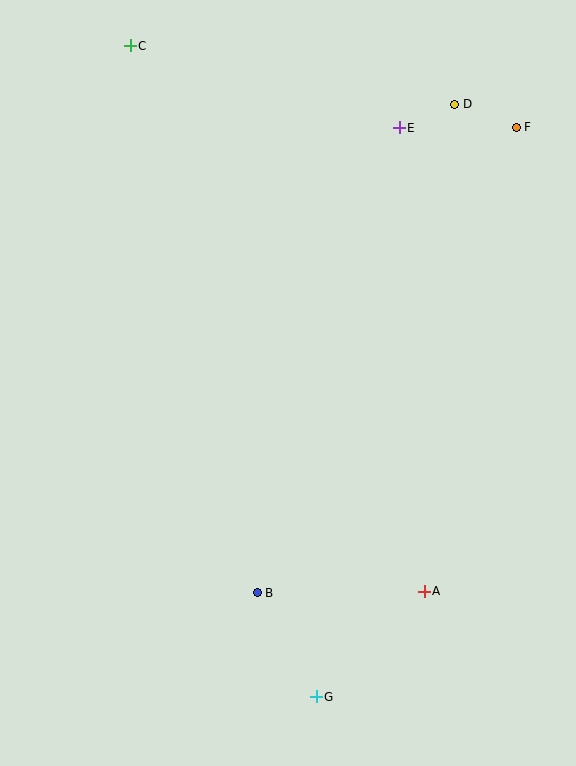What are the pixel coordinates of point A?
Point A is at (424, 591).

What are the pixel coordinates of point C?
Point C is at (130, 46).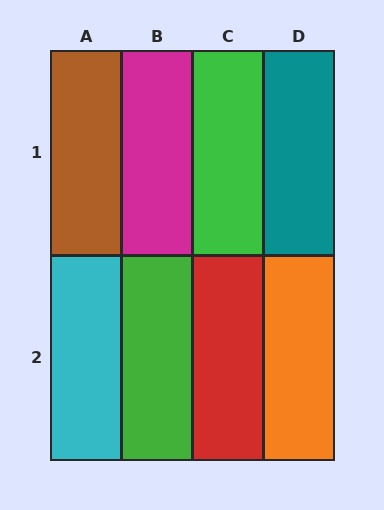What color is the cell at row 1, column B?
Magenta.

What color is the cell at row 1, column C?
Green.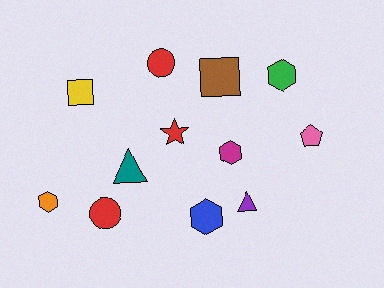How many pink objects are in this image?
There is 1 pink object.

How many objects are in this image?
There are 12 objects.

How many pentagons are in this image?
There is 1 pentagon.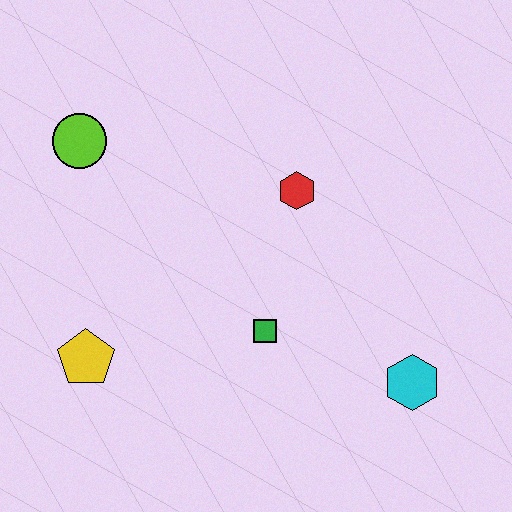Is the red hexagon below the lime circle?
Yes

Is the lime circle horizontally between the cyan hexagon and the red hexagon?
No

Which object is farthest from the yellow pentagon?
The cyan hexagon is farthest from the yellow pentagon.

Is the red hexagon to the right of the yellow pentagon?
Yes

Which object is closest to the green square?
The red hexagon is closest to the green square.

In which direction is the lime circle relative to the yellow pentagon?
The lime circle is above the yellow pentagon.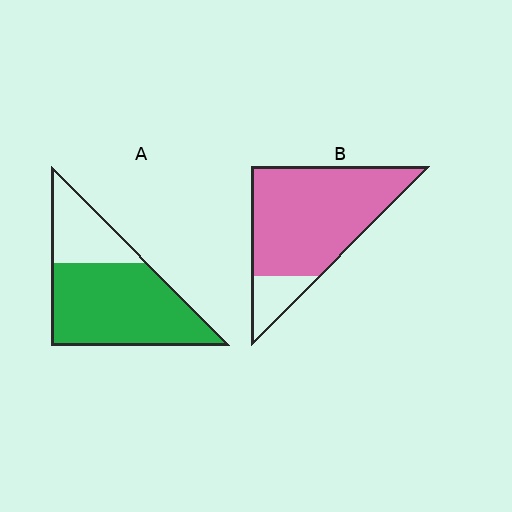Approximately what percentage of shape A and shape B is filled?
A is approximately 70% and B is approximately 85%.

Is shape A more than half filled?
Yes.